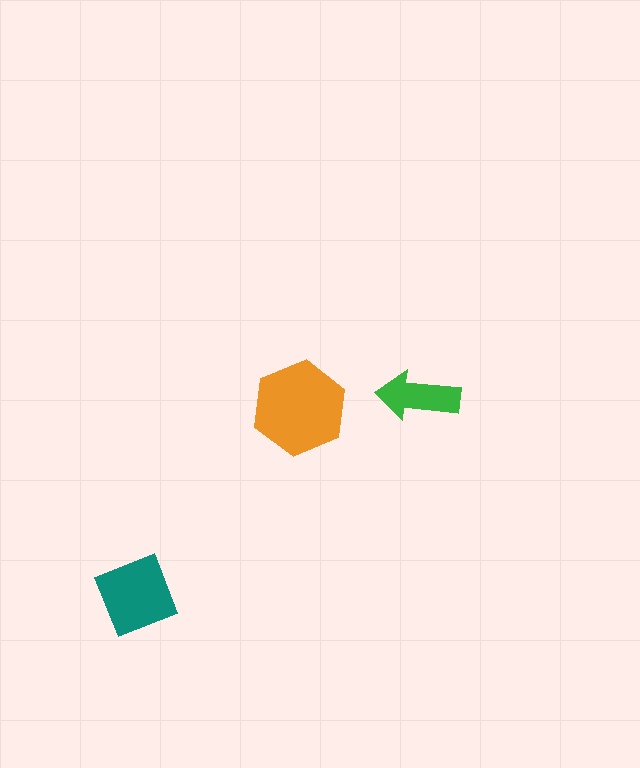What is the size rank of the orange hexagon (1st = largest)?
1st.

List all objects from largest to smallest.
The orange hexagon, the teal square, the green arrow.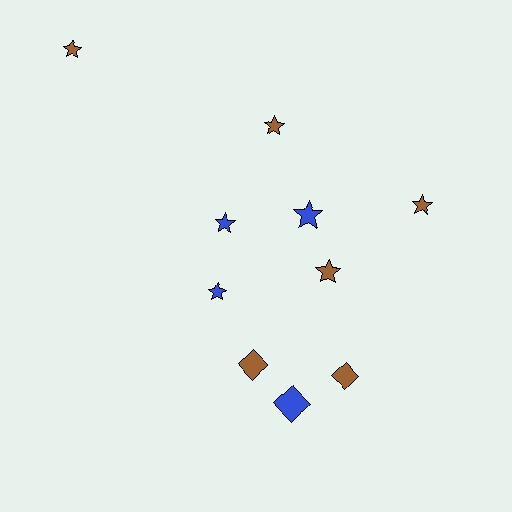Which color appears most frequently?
Brown, with 6 objects.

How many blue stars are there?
There are 3 blue stars.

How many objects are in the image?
There are 10 objects.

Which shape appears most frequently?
Star, with 7 objects.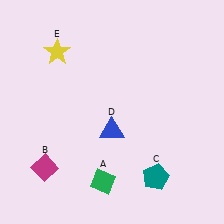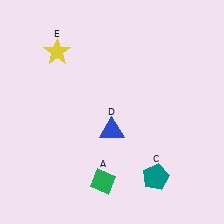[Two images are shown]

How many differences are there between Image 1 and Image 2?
There is 1 difference between the two images.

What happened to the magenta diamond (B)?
The magenta diamond (B) was removed in Image 2. It was in the bottom-left area of Image 1.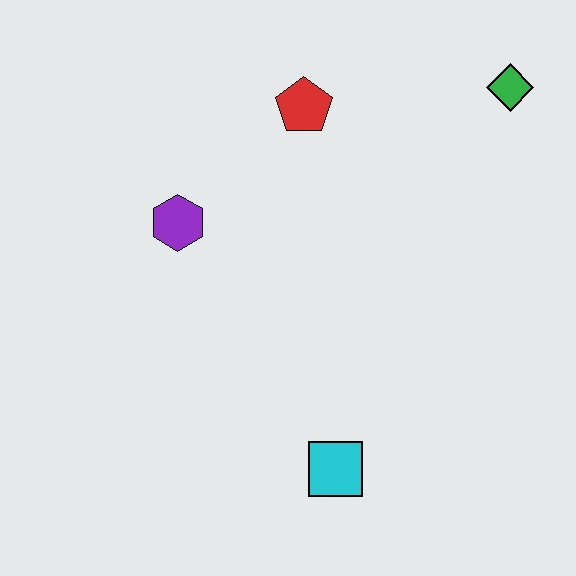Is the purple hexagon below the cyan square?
No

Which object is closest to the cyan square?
The purple hexagon is closest to the cyan square.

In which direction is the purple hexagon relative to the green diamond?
The purple hexagon is to the left of the green diamond.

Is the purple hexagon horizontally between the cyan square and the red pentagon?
No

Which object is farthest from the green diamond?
The cyan square is farthest from the green diamond.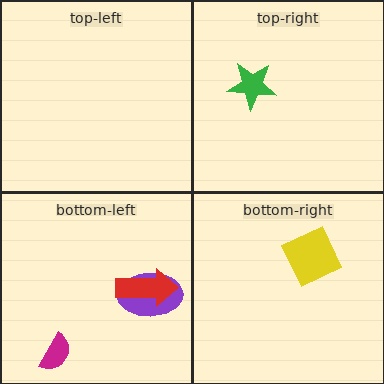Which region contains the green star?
The top-right region.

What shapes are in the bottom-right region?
The yellow diamond.